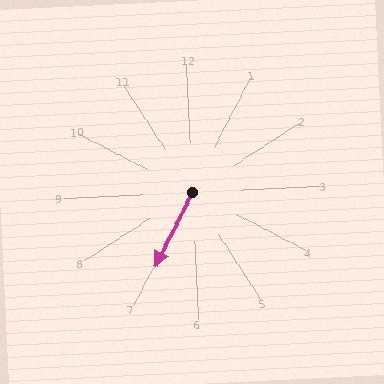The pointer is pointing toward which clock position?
Roughly 7 o'clock.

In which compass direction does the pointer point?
Southwest.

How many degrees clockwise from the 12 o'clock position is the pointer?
Approximately 209 degrees.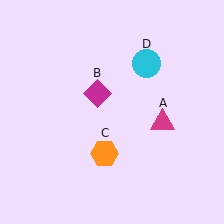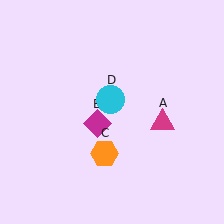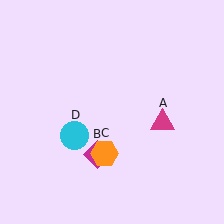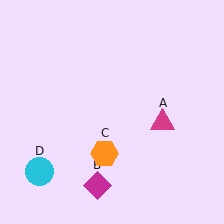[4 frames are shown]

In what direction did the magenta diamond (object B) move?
The magenta diamond (object B) moved down.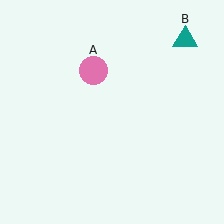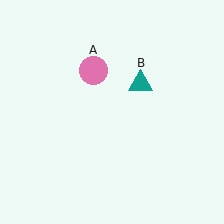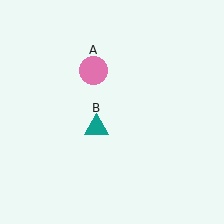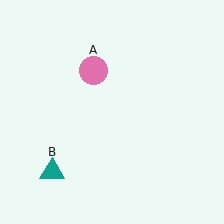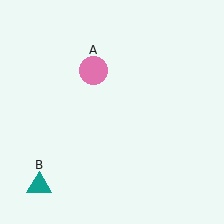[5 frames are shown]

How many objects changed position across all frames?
1 object changed position: teal triangle (object B).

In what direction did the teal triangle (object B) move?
The teal triangle (object B) moved down and to the left.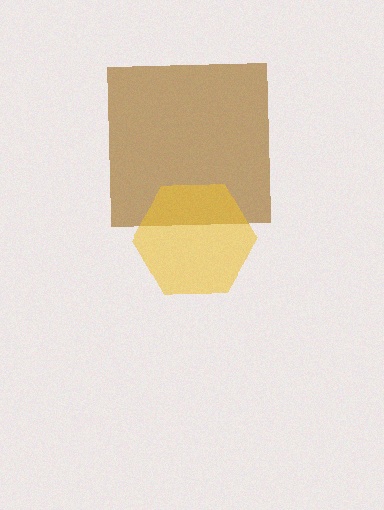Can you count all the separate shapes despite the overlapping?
Yes, there are 2 separate shapes.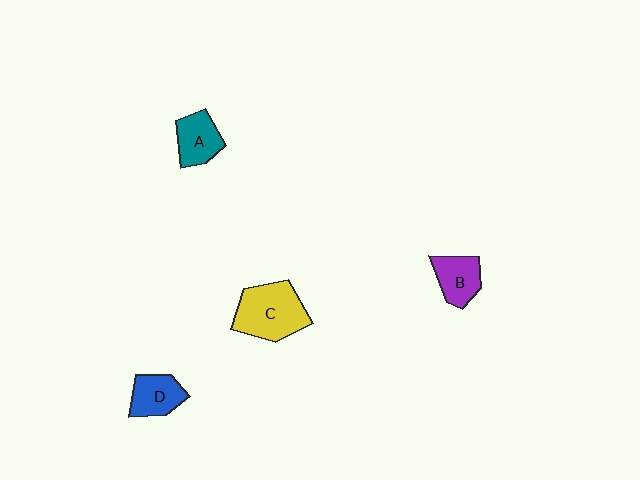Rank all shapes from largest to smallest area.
From largest to smallest: C (yellow), B (purple), A (teal), D (blue).